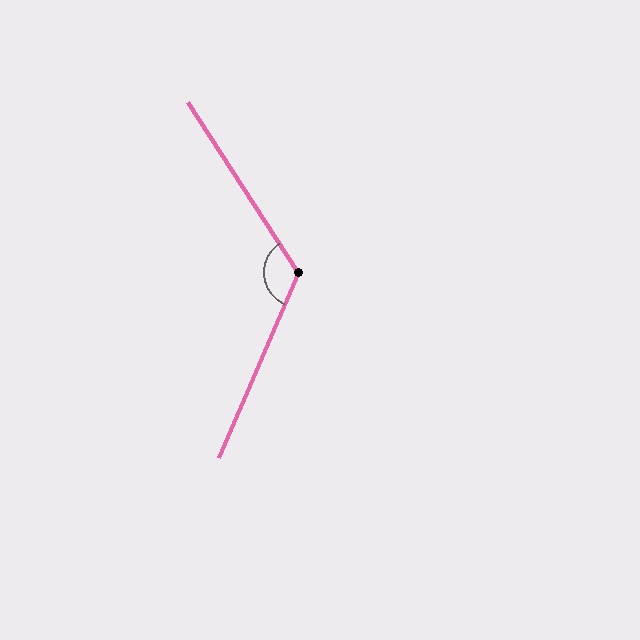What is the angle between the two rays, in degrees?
Approximately 124 degrees.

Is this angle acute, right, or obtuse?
It is obtuse.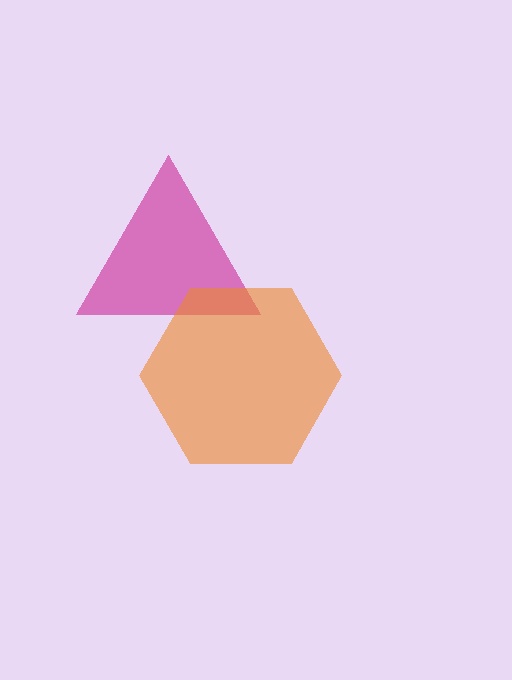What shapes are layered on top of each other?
The layered shapes are: a magenta triangle, an orange hexagon.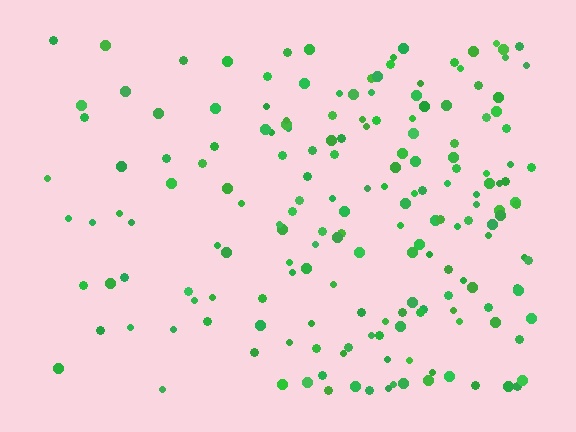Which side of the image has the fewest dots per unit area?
The left.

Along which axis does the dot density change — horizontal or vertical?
Horizontal.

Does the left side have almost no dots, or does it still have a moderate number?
Still a moderate number, just noticeably fewer than the right.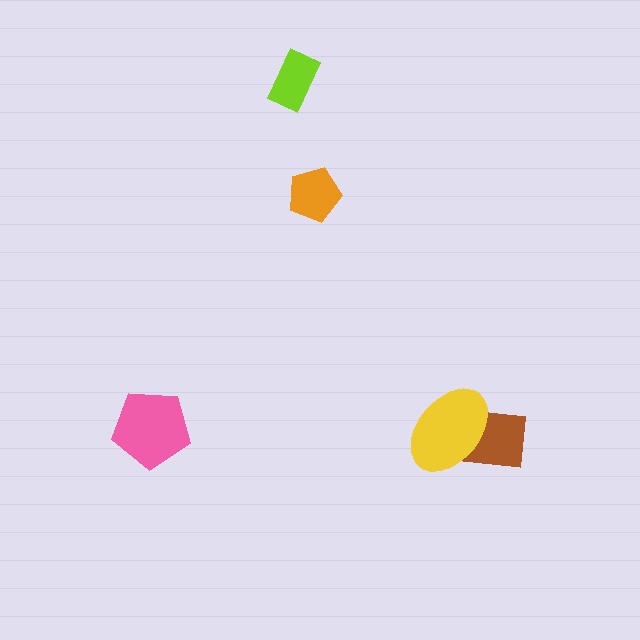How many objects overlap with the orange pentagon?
0 objects overlap with the orange pentagon.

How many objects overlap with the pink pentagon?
0 objects overlap with the pink pentagon.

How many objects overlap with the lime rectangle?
0 objects overlap with the lime rectangle.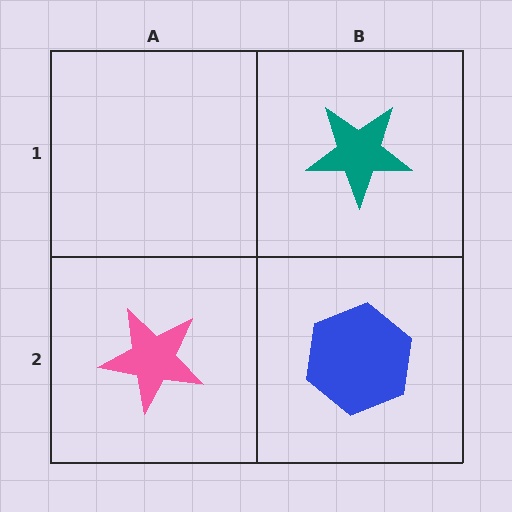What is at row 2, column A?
A pink star.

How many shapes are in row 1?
1 shape.